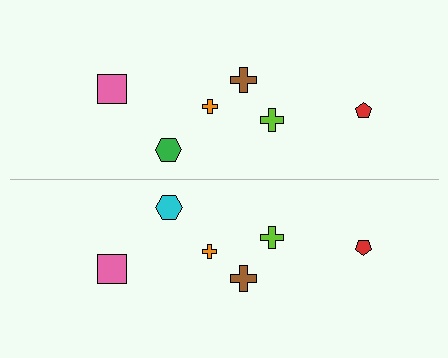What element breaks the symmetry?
The cyan hexagon on the bottom side breaks the symmetry — its mirror counterpart is green.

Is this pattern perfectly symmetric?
No, the pattern is not perfectly symmetric. The cyan hexagon on the bottom side breaks the symmetry — its mirror counterpart is green.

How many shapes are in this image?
There are 12 shapes in this image.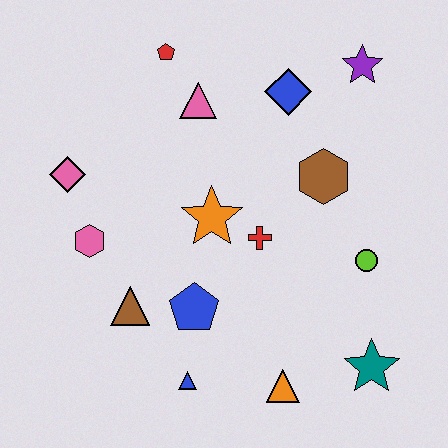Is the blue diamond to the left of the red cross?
No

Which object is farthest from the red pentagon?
The teal star is farthest from the red pentagon.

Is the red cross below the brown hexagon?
Yes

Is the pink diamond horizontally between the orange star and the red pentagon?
No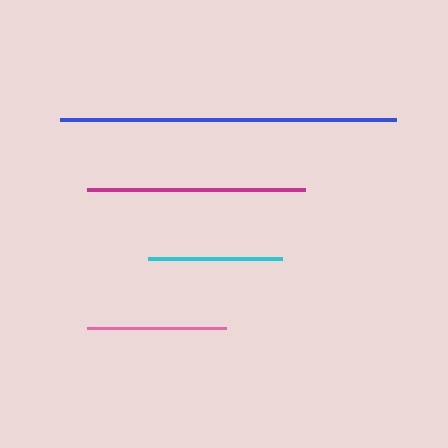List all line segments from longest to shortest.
From longest to shortest: blue, magenta, pink, cyan.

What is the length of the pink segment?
The pink segment is approximately 139 pixels long.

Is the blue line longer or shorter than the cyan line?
The blue line is longer than the cyan line.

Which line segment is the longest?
The blue line is the longest at approximately 336 pixels.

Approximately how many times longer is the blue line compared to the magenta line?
The blue line is approximately 1.5 times the length of the magenta line.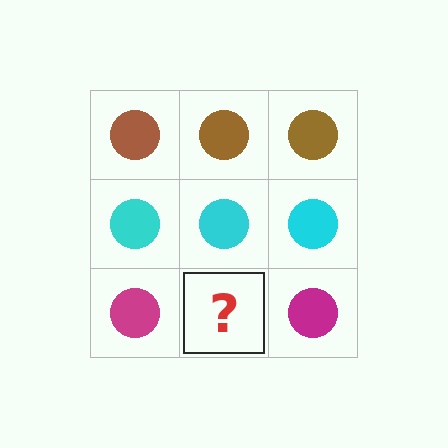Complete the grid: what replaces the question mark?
The question mark should be replaced with a magenta circle.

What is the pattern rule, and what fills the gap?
The rule is that each row has a consistent color. The gap should be filled with a magenta circle.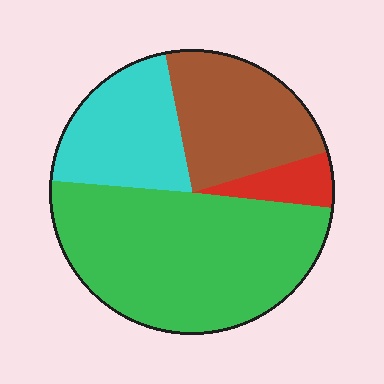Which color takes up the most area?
Green, at roughly 50%.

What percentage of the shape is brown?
Brown covers 23% of the shape.